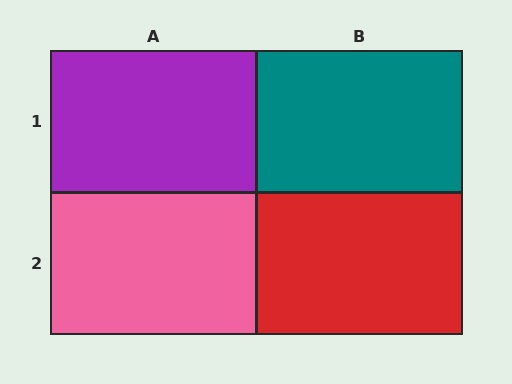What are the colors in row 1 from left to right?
Purple, teal.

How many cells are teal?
1 cell is teal.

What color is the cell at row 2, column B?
Red.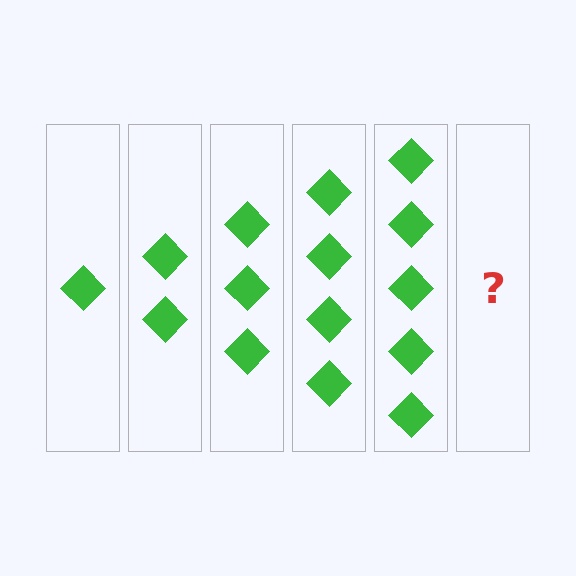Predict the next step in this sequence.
The next step is 6 diamonds.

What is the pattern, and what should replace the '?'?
The pattern is that each step adds one more diamond. The '?' should be 6 diamonds.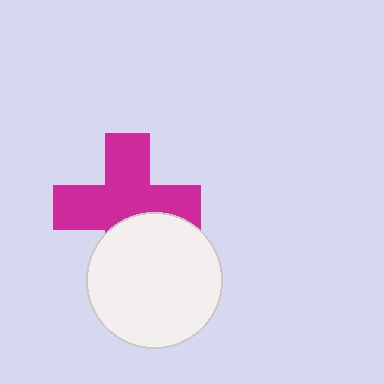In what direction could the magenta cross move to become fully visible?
The magenta cross could move up. That would shift it out from behind the white circle entirely.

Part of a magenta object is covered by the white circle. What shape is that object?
It is a cross.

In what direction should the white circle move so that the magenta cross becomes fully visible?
The white circle should move down. That is the shortest direction to clear the overlap and leave the magenta cross fully visible.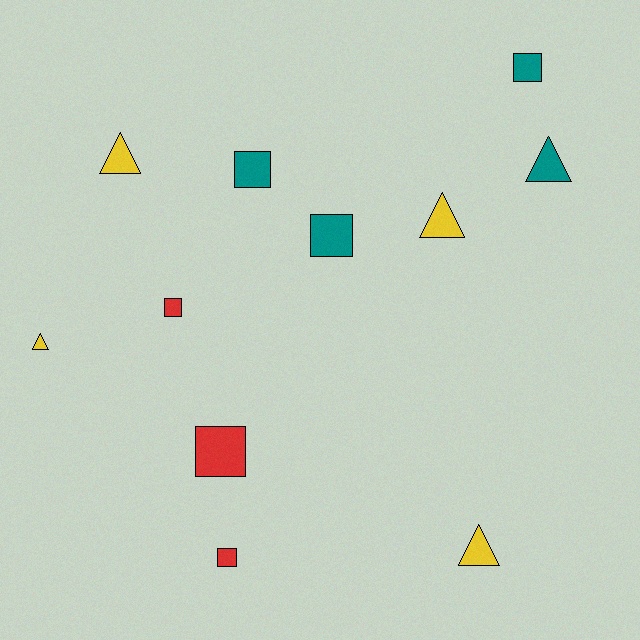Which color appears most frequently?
Teal, with 4 objects.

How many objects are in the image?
There are 11 objects.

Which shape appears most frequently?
Square, with 6 objects.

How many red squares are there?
There are 3 red squares.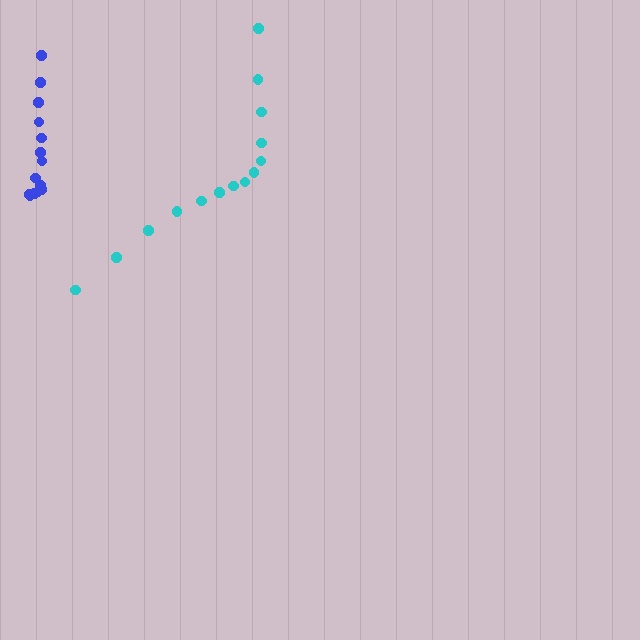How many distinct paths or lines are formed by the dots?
There are 2 distinct paths.